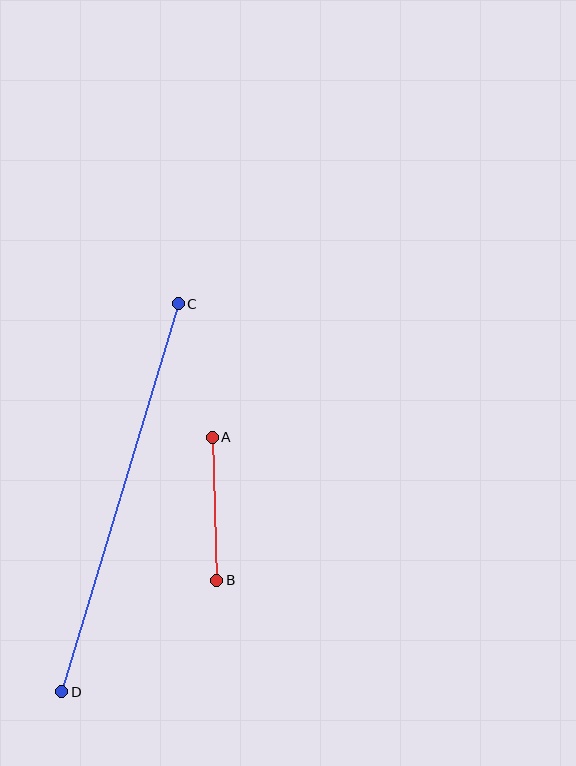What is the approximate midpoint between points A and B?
The midpoint is at approximately (214, 509) pixels.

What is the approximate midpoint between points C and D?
The midpoint is at approximately (120, 498) pixels.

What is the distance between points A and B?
The distance is approximately 143 pixels.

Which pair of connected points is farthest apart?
Points C and D are farthest apart.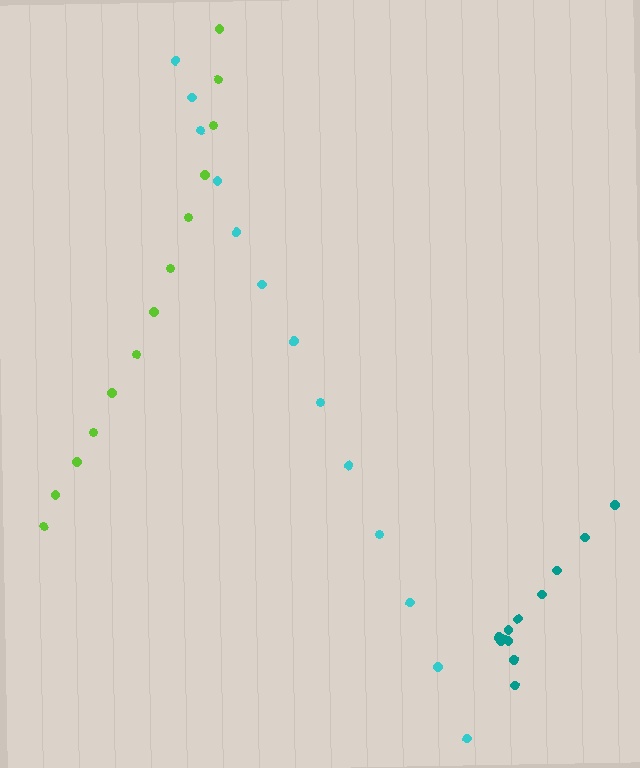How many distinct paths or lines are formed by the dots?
There are 3 distinct paths.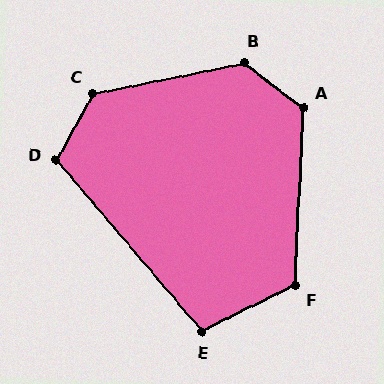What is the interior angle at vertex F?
Approximately 118 degrees (obtuse).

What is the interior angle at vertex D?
Approximately 111 degrees (obtuse).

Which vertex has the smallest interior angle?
E, at approximately 105 degrees.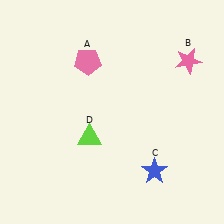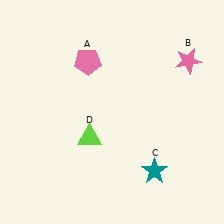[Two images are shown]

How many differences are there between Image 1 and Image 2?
There is 1 difference between the two images.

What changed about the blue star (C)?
In Image 1, C is blue. In Image 2, it changed to teal.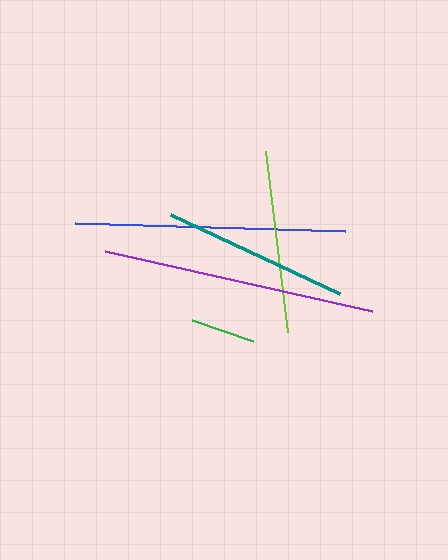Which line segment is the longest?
The purple line is the longest at approximately 274 pixels.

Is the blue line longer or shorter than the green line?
The blue line is longer than the green line.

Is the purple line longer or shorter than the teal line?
The purple line is longer than the teal line.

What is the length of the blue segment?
The blue segment is approximately 270 pixels long.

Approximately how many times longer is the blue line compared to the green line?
The blue line is approximately 4.2 times the length of the green line.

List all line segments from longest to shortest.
From longest to shortest: purple, blue, teal, lime, green.